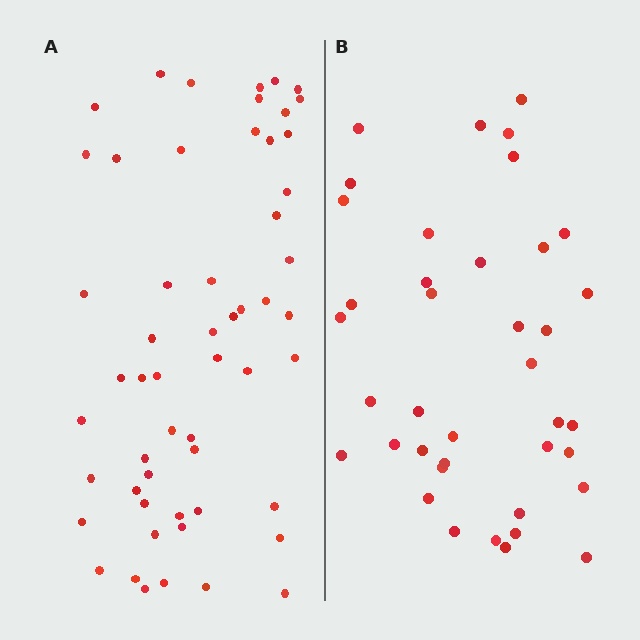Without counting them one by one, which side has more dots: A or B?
Region A (the left region) has more dots.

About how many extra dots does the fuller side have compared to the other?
Region A has approximately 15 more dots than region B.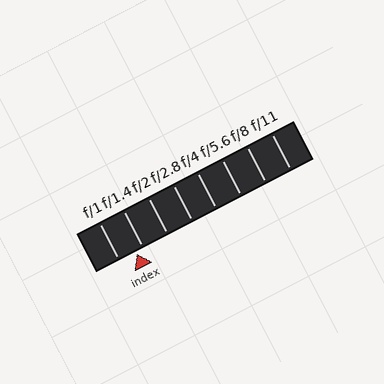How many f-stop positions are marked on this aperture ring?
There are 8 f-stop positions marked.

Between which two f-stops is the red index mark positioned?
The index mark is between f/1 and f/1.4.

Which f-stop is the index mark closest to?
The index mark is closest to f/1.4.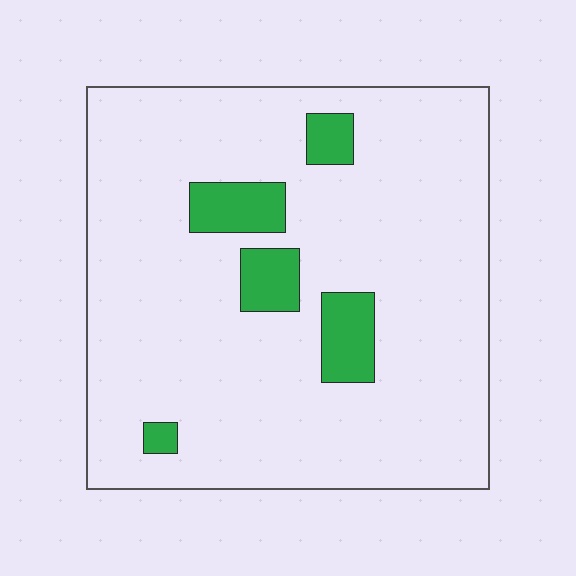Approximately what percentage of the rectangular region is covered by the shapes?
Approximately 10%.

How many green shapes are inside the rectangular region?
5.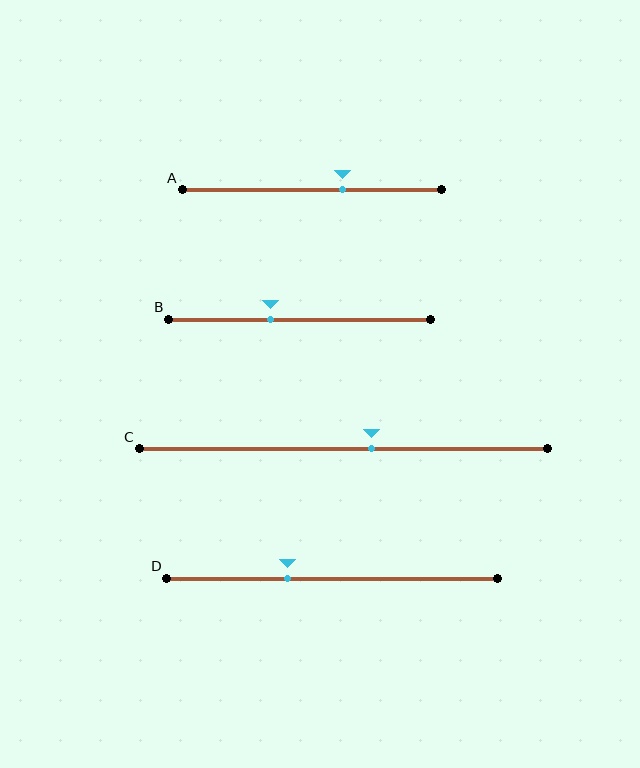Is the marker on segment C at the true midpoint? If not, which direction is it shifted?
No, the marker on segment C is shifted to the right by about 7% of the segment length.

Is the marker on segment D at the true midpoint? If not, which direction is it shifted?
No, the marker on segment D is shifted to the left by about 13% of the segment length.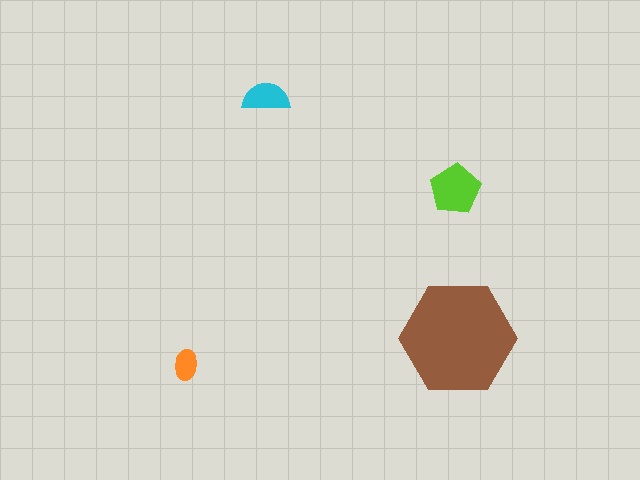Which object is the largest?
The brown hexagon.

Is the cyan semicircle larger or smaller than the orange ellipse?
Larger.